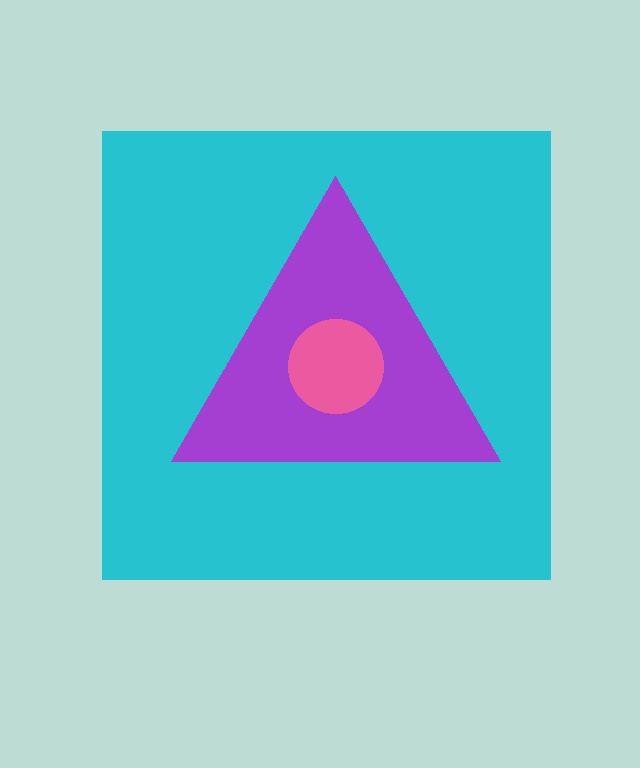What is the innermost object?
The pink circle.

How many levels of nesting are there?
3.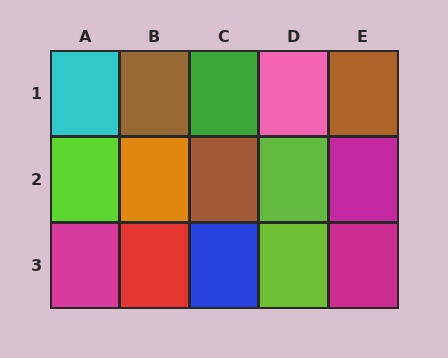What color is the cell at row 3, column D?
Lime.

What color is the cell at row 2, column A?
Lime.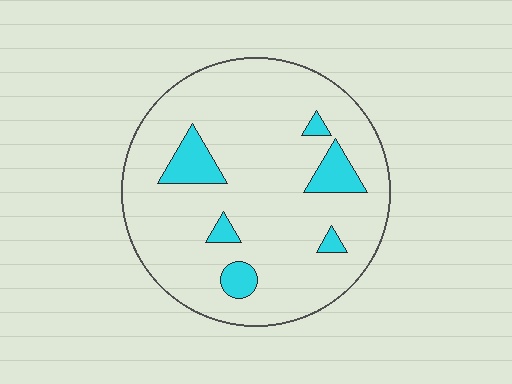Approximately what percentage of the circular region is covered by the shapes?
Approximately 10%.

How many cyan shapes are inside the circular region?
6.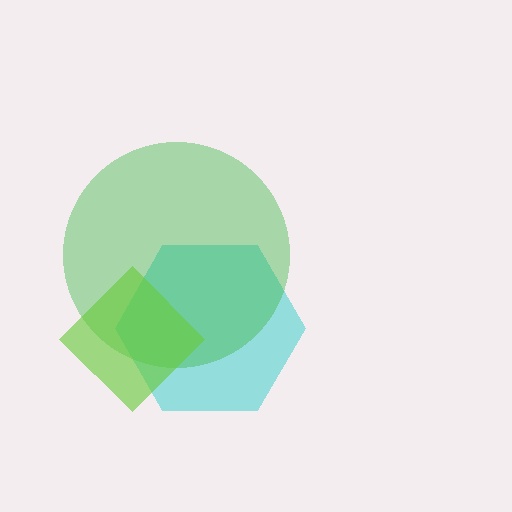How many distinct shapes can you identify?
There are 3 distinct shapes: a cyan hexagon, a green circle, a lime diamond.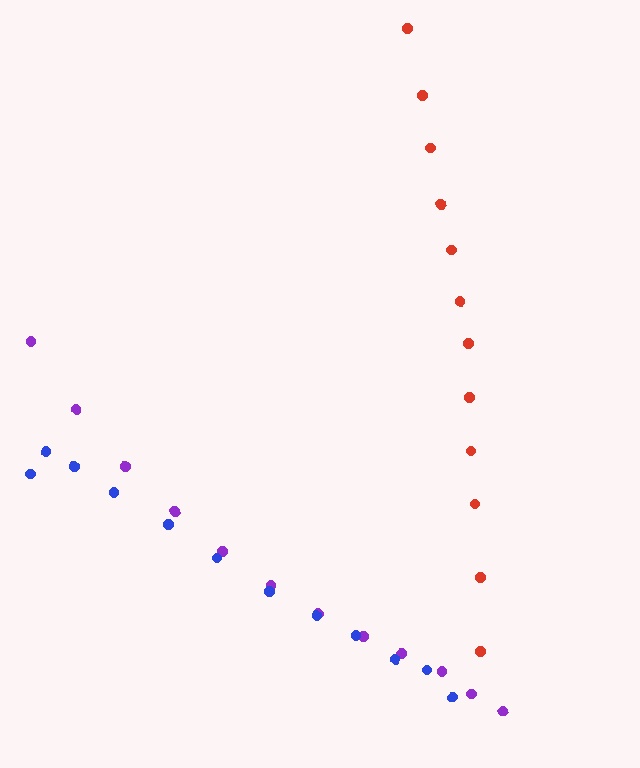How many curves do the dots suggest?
There are 3 distinct paths.